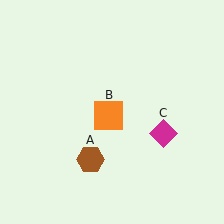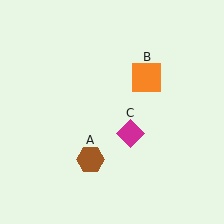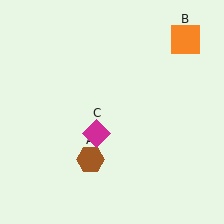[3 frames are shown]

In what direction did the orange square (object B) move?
The orange square (object B) moved up and to the right.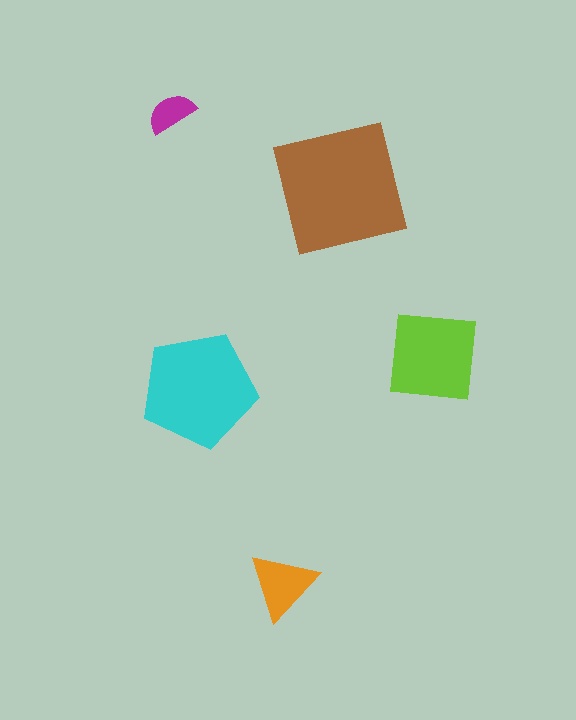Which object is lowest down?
The orange triangle is bottommost.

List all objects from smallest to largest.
The magenta semicircle, the orange triangle, the lime square, the cyan pentagon, the brown square.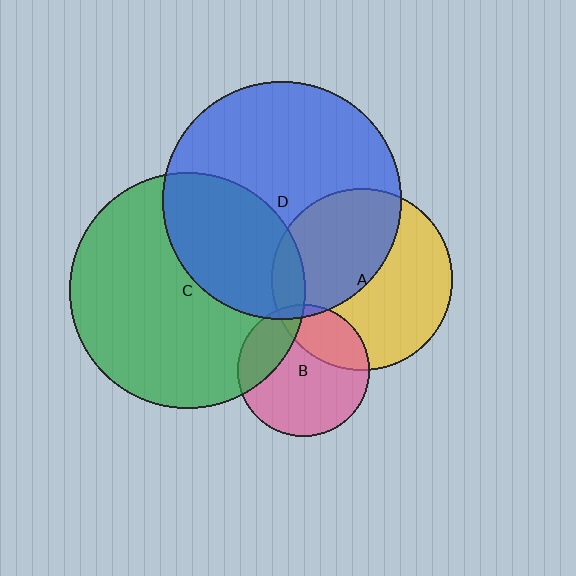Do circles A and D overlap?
Yes.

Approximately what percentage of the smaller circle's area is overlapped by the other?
Approximately 45%.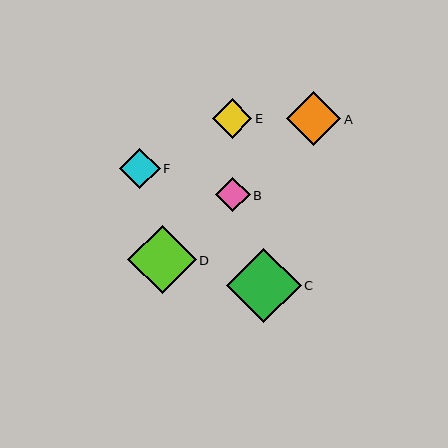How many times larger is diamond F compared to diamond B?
Diamond F is approximately 1.2 times the size of diamond B.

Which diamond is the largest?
Diamond C is the largest with a size of approximately 74 pixels.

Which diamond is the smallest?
Diamond B is the smallest with a size of approximately 34 pixels.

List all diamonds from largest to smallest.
From largest to smallest: C, D, A, F, E, B.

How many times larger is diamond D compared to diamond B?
Diamond D is approximately 2.0 times the size of diamond B.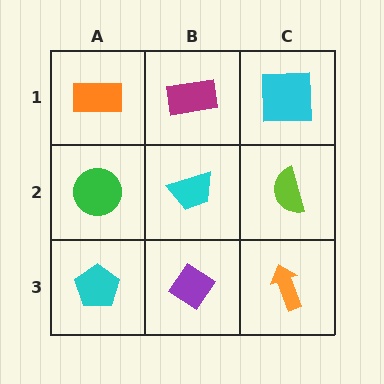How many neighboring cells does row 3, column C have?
2.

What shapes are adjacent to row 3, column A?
A green circle (row 2, column A), a purple diamond (row 3, column B).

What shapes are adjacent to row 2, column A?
An orange rectangle (row 1, column A), a cyan pentagon (row 3, column A), a cyan trapezoid (row 2, column B).